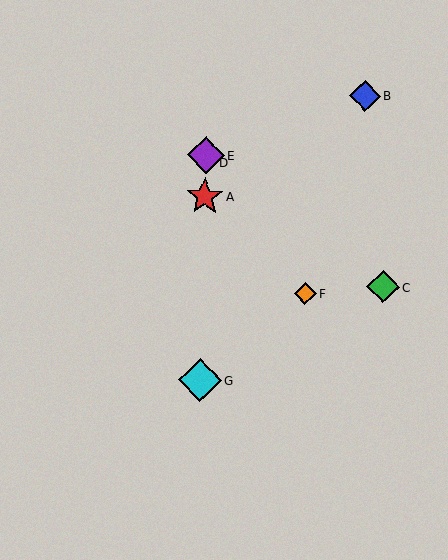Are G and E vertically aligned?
Yes, both are at x≈200.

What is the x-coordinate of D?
Object D is at x≈206.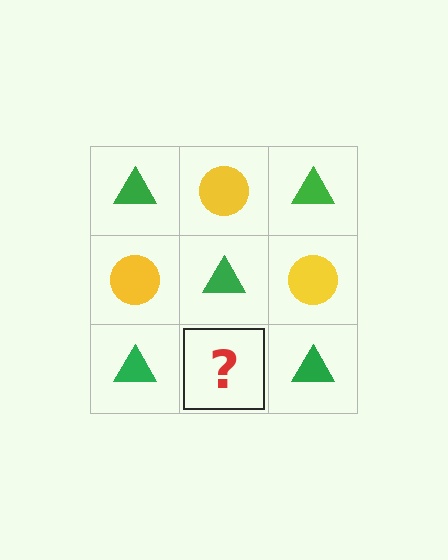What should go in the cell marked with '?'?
The missing cell should contain a yellow circle.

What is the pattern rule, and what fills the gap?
The rule is that it alternates green triangle and yellow circle in a checkerboard pattern. The gap should be filled with a yellow circle.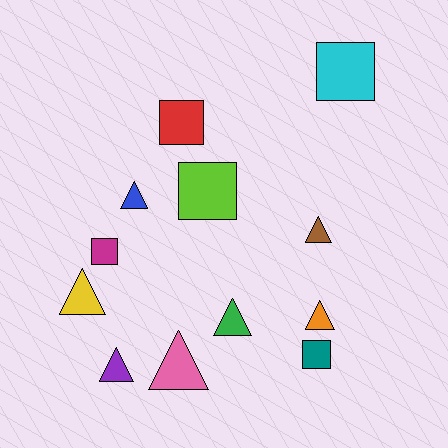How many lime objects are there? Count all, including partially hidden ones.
There is 1 lime object.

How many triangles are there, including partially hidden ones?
There are 7 triangles.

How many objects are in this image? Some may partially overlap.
There are 12 objects.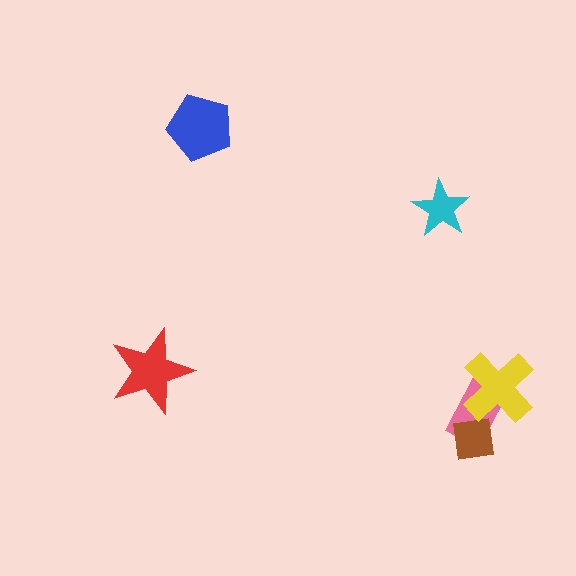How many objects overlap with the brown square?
1 object overlaps with the brown square.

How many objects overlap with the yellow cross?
1 object overlaps with the yellow cross.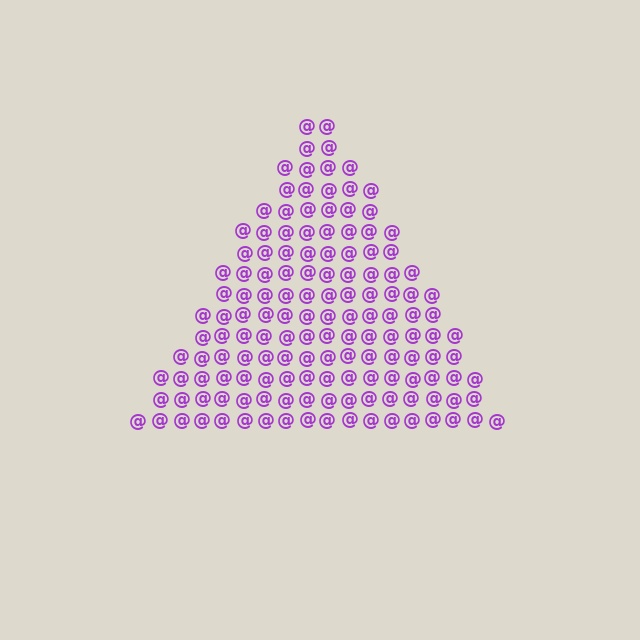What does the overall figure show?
The overall figure shows a triangle.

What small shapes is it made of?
It is made of small at signs.